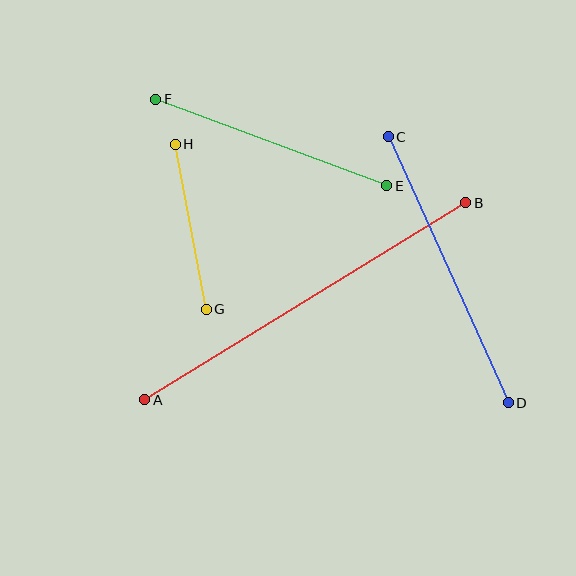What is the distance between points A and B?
The distance is approximately 376 pixels.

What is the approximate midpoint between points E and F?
The midpoint is at approximately (271, 142) pixels.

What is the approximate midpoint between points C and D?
The midpoint is at approximately (448, 270) pixels.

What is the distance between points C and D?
The distance is approximately 292 pixels.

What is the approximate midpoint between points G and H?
The midpoint is at approximately (191, 227) pixels.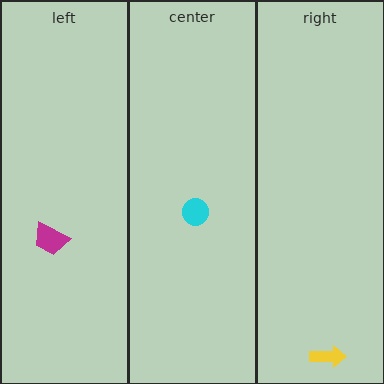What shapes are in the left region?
The magenta trapezoid.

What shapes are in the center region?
The cyan circle.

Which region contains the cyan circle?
The center region.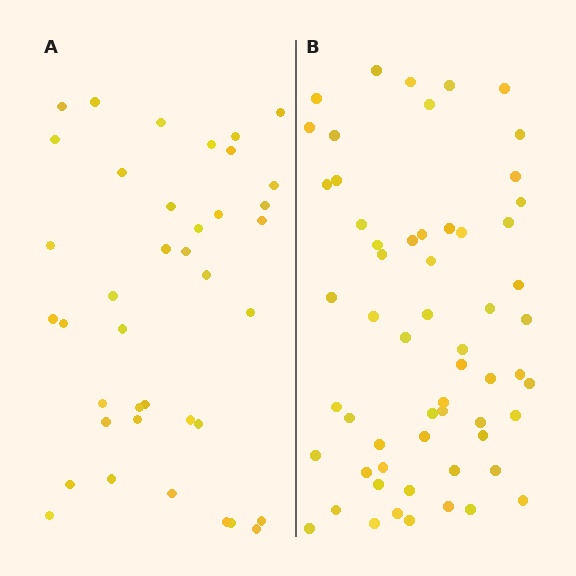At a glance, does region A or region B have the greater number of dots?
Region B (the right region) has more dots.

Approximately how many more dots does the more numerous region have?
Region B has approximately 20 more dots than region A.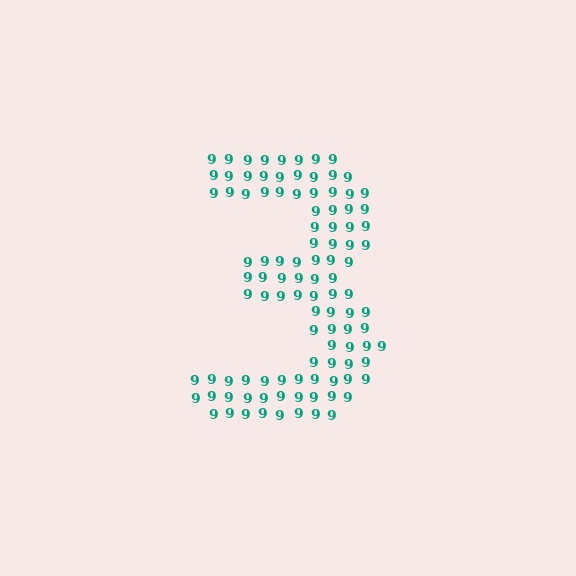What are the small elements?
The small elements are digit 9's.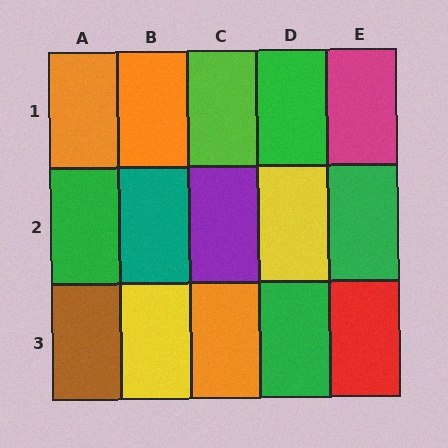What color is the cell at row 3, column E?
Red.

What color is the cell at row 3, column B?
Yellow.